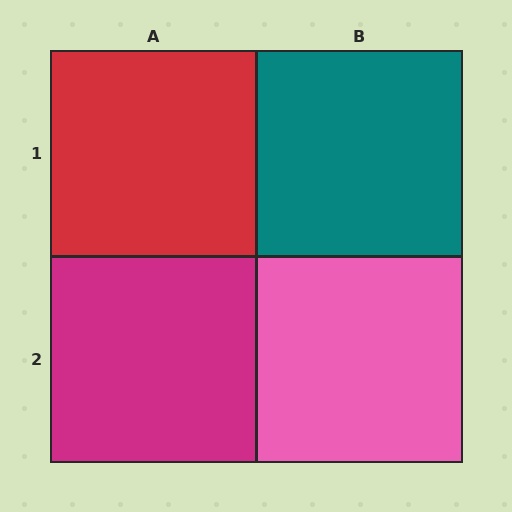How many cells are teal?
1 cell is teal.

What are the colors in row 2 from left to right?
Magenta, pink.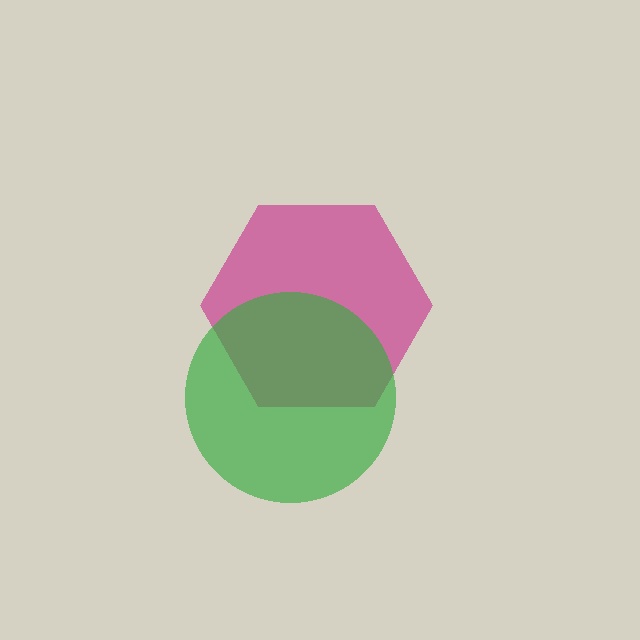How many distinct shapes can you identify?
There are 2 distinct shapes: a magenta hexagon, a green circle.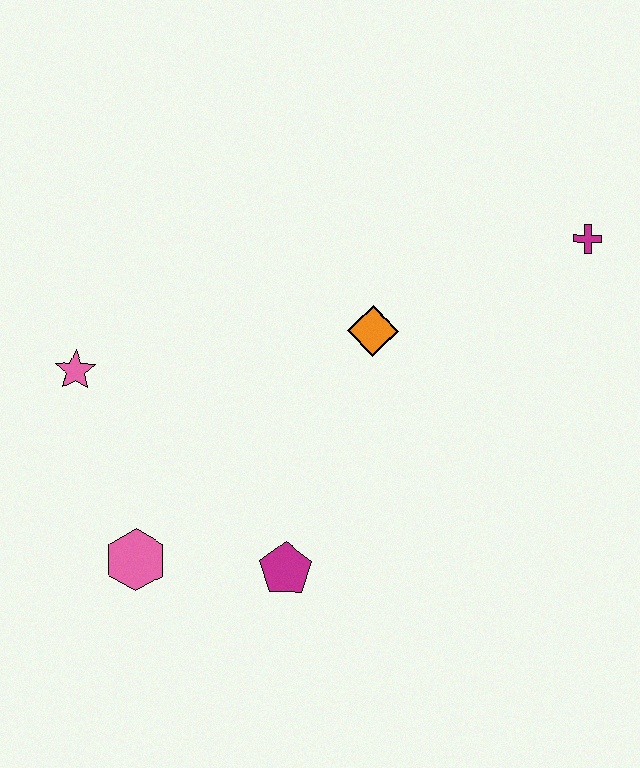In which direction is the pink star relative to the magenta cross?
The pink star is to the left of the magenta cross.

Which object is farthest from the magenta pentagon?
The magenta cross is farthest from the magenta pentagon.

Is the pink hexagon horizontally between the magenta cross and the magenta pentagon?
No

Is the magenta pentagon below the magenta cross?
Yes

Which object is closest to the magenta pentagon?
The pink hexagon is closest to the magenta pentagon.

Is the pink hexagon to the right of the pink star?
Yes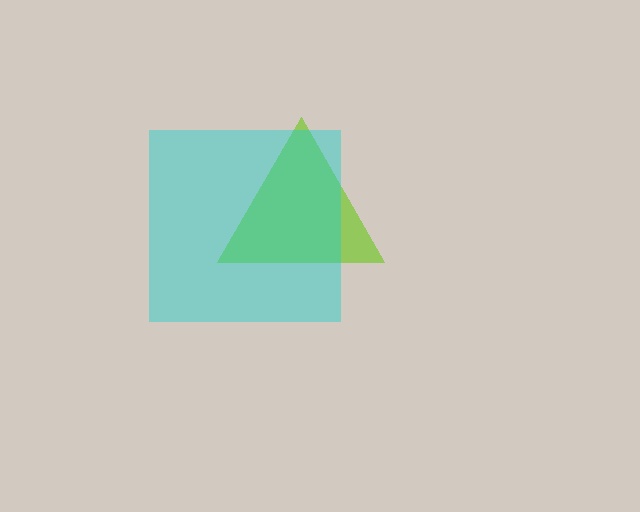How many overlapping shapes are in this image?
There are 2 overlapping shapes in the image.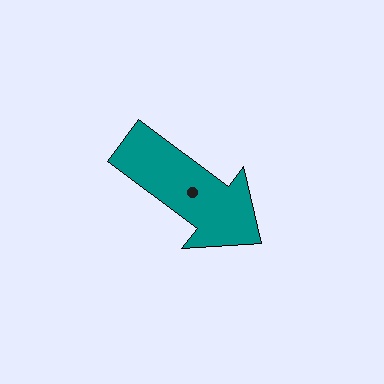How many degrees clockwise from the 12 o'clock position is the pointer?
Approximately 127 degrees.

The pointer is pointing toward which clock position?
Roughly 4 o'clock.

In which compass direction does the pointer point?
Southeast.